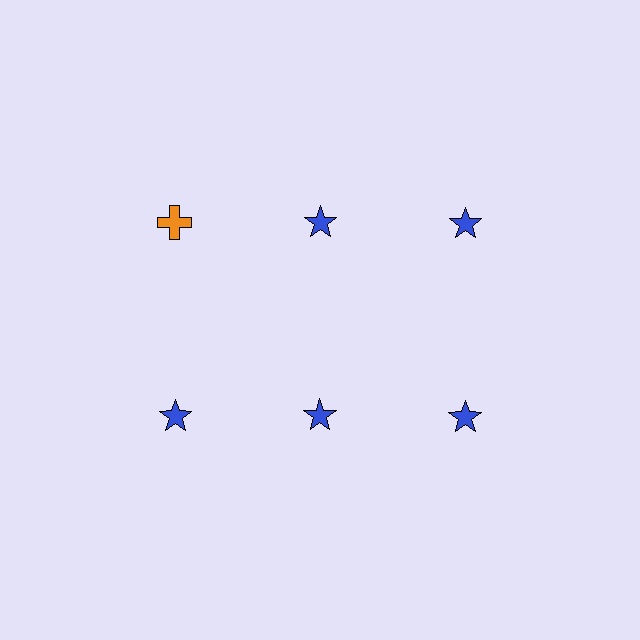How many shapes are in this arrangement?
There are 6 shapes arranged in a grid pattern.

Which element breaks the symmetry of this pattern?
The orange cross in the top row, leftmost column breaks the symmetry. All other shapes are blue stars.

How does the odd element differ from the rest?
It differs in both color (orange instead of blue) and shape (cross instead of star).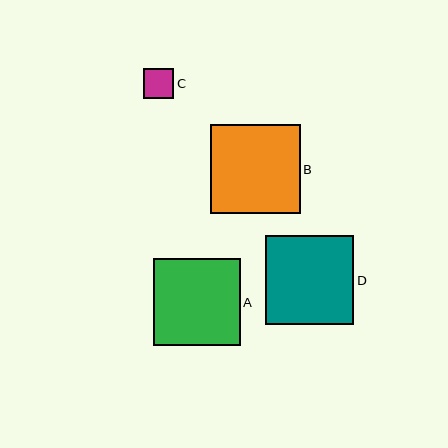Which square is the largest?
Square B is the largest with a size of approximately 89 pixels.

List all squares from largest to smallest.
From largest to smallest: B, D, A, C.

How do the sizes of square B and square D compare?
Square B and square D are approximately the same size.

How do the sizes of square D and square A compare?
Square D and square A are approximately the same size.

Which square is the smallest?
Square C is the smallest with a size of approximately 30 pixels.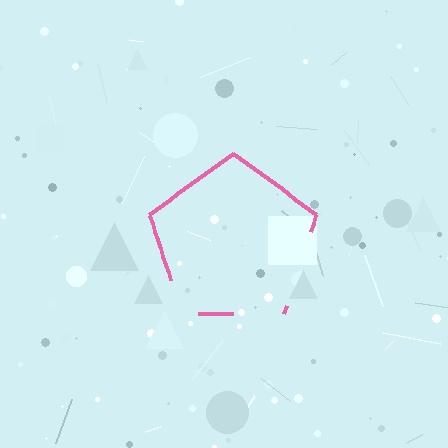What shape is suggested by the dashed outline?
The dashed outline suggests a pentagon.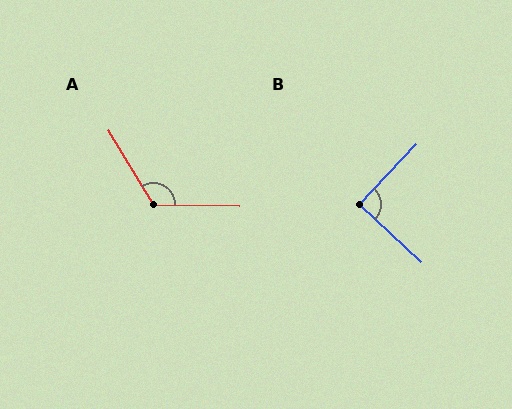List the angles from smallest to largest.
B (90°), A (122°).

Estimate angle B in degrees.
Approximately 90 degrees.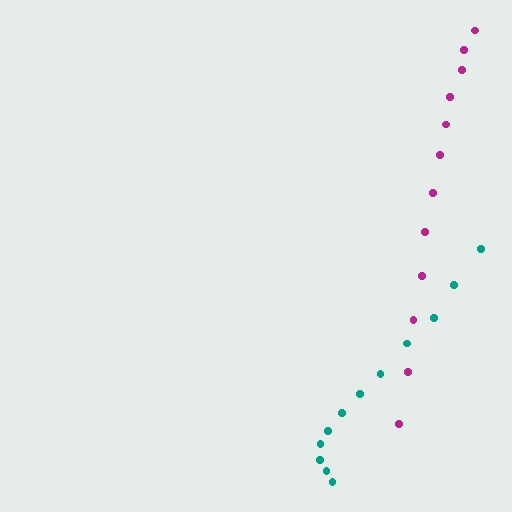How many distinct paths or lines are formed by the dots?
There are 2 distinct paths.